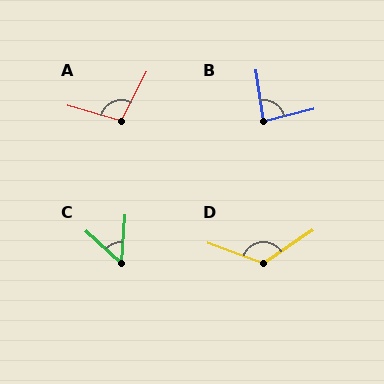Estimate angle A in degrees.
Approximately 101 degrees.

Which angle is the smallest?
C, at approximately 52 degrees.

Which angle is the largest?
D, at approximately 126 degrees.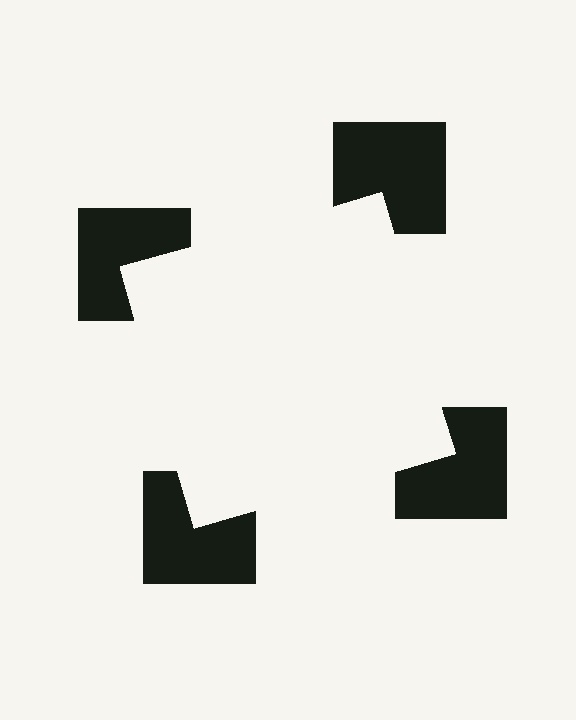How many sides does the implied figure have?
4 sides.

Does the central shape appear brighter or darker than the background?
It typically appears slightly brighter than the background, even though no actual brightness change is drawn.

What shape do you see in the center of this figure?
An illusory square — its edges are inferred from the aligned wedge cuts in the notched squares, not physically drawn.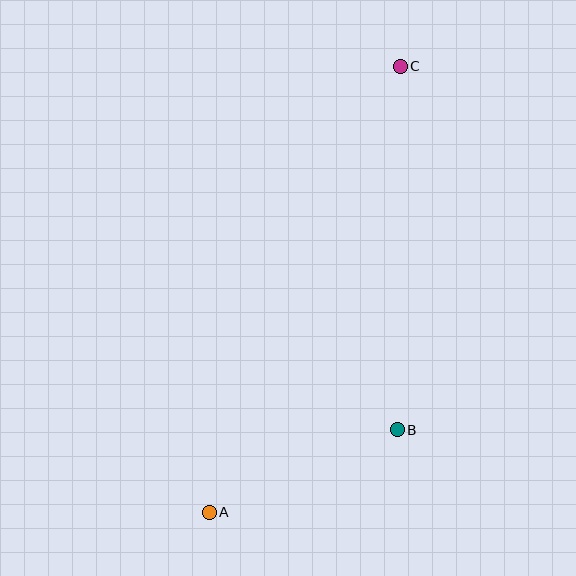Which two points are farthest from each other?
Points A and C are farthest from each other.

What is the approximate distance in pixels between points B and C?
The distance between B and C is approximately 364 pixels.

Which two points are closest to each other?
Points A and B are closest to each other.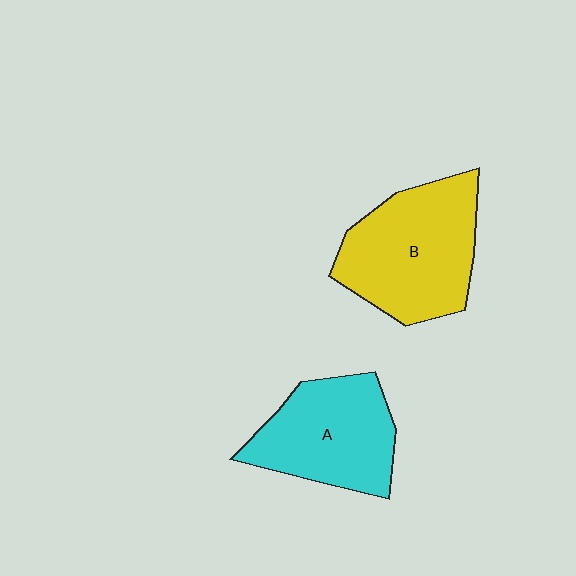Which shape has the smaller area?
Shape A (cyan).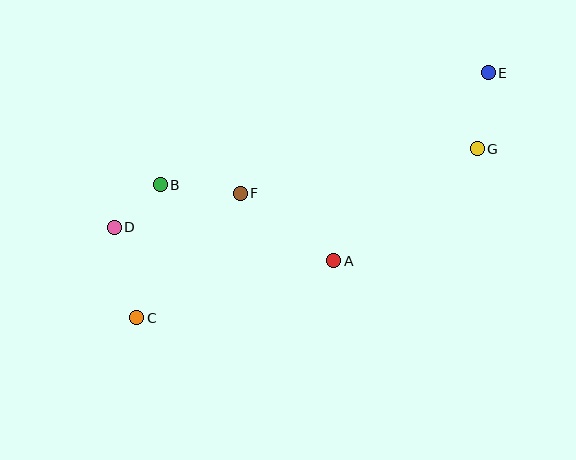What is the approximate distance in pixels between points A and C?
The distance between A and C is approximately 206 pixels.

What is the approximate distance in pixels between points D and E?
The distance between D and E is approximately 405 pixels.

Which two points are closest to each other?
Points B and D are closest to each other.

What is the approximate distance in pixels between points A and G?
The distance between A and G is approximately 182 pixels.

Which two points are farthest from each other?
Points C and E are farthest from each other.